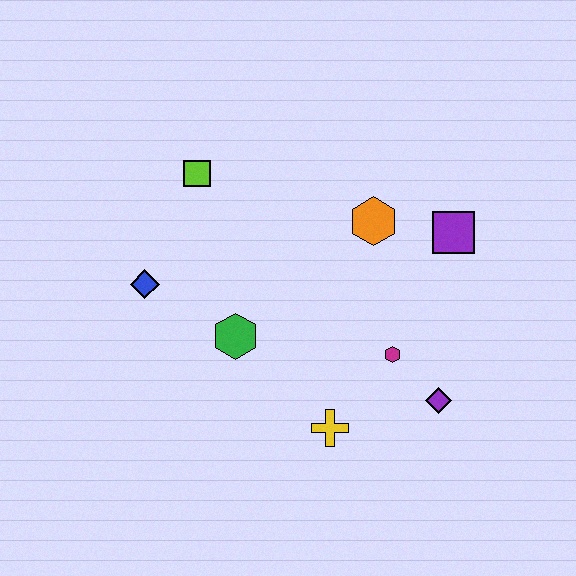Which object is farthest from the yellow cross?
The lime square is farthest from the yellow cross.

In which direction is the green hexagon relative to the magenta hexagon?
The green hexagon is to the left of the magenta hexagon.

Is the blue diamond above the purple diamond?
Yes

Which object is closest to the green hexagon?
The blue diamond is closest to the green hexagon.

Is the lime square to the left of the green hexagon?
Yes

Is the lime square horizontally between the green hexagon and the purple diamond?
No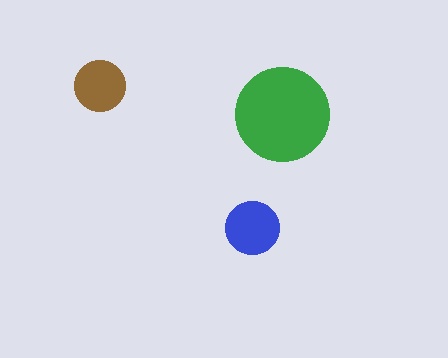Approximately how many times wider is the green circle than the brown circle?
About 2 times wider.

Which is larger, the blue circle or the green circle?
The green one.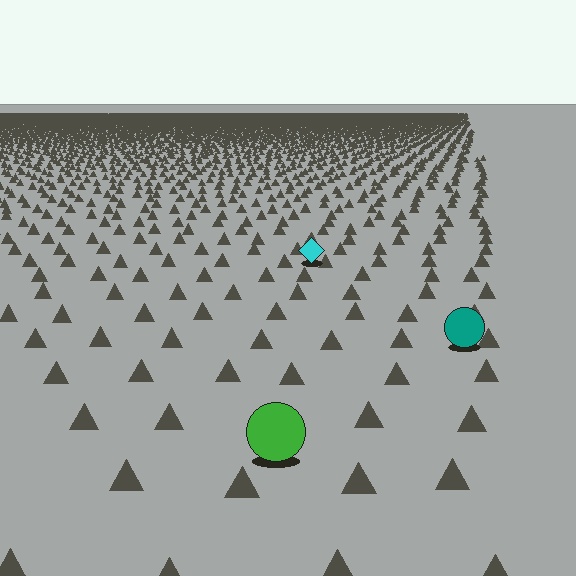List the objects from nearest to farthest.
From nearest to farthest: the green circle, the teal circle, the cyan diamond.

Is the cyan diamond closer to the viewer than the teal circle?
No. The teal circle is closer — you can tell from the texture gradient: the ground texture is coarser near it.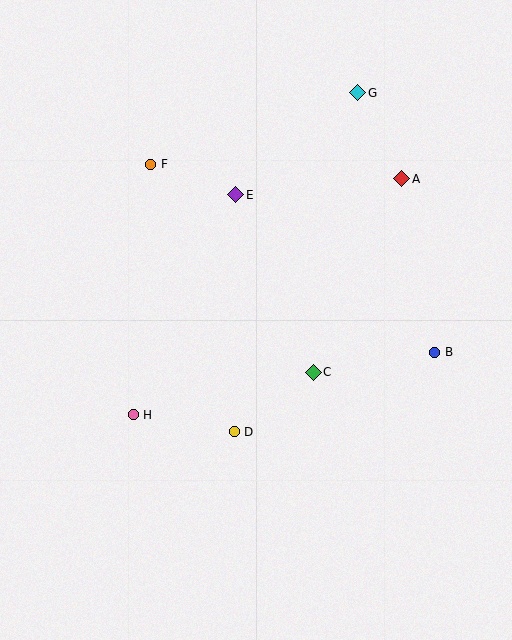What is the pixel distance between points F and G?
The distance between F and G is 219 pixels.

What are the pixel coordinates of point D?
Point D is at (234, 432).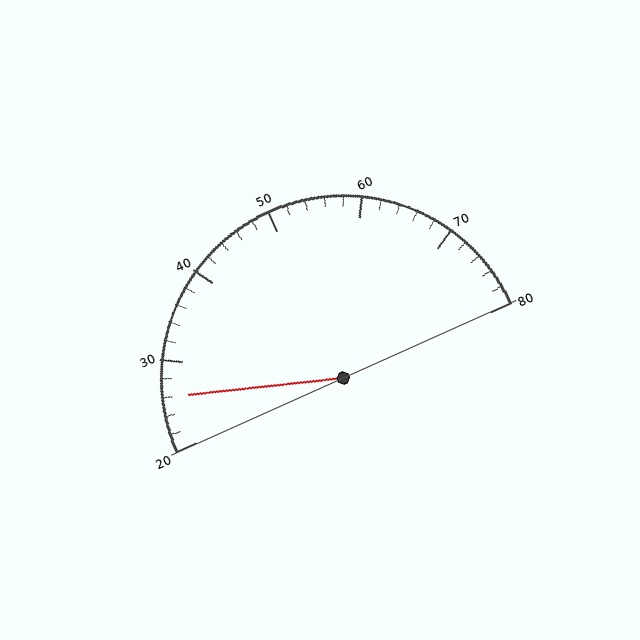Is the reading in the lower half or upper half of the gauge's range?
The reading is in the lower half of the range (20 to 80).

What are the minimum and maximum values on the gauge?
The gauge ranges from 20 to 80.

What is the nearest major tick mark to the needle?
The nearest major tick mark is 30.